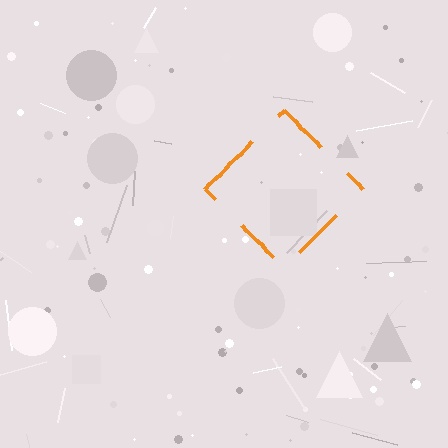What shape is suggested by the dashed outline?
The dashed outline suggests a diamond.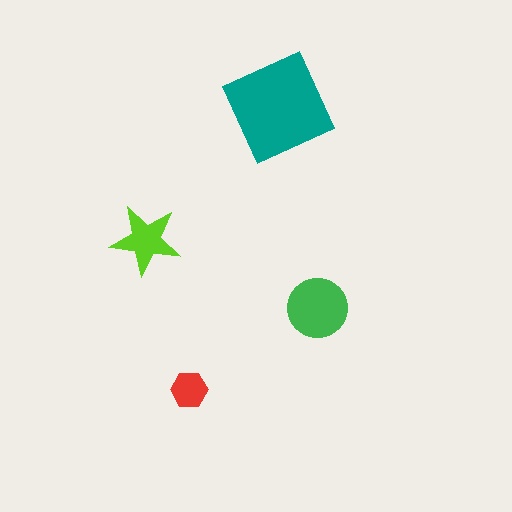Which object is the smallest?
The red hexagon.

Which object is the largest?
The teal diamond.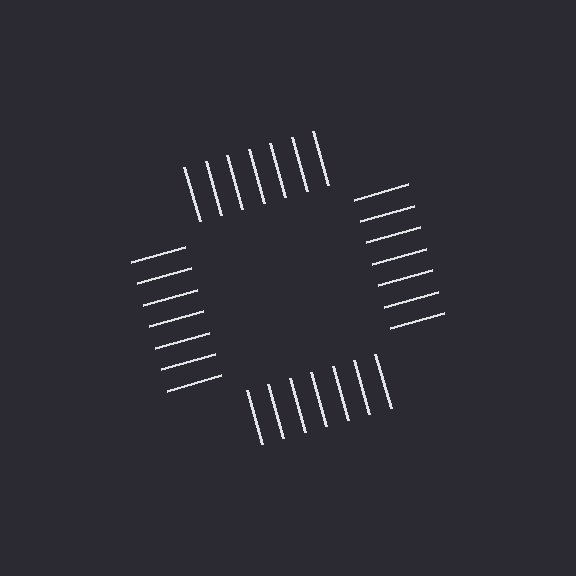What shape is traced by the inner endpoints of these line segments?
An illusory square — the line segments terminate on its edges but no continuous stroke is drawn.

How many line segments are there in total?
28 — 7 along each of the 4 edges.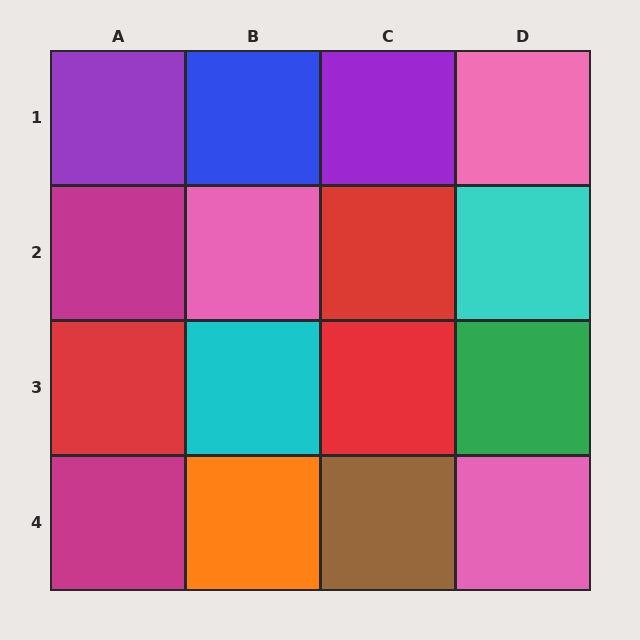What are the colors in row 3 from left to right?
Red, cyan, red, green.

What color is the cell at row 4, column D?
Pink.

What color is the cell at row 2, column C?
Red.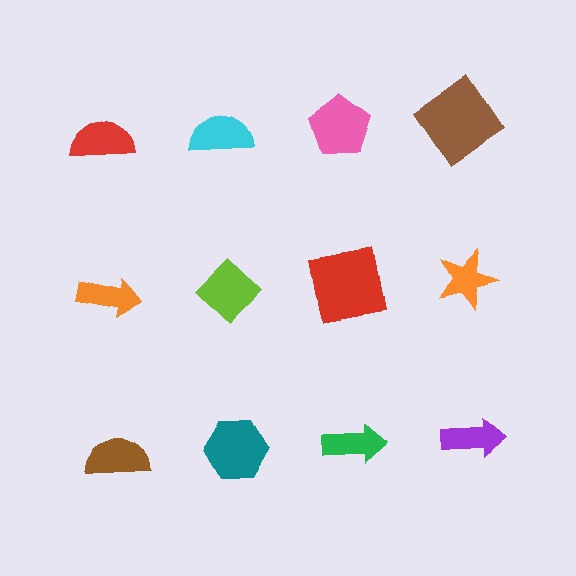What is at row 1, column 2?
A cyan semicircle.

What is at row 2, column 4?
An orange star.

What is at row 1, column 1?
A red semicircle.